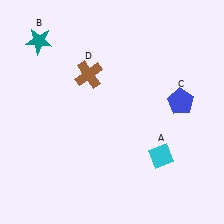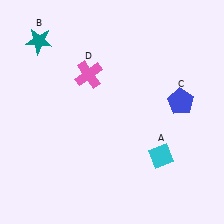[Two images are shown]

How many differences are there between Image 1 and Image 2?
There is 1 difference between the two images.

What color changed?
The cross (D) changed from brown in Image 1 to pink in Image 2.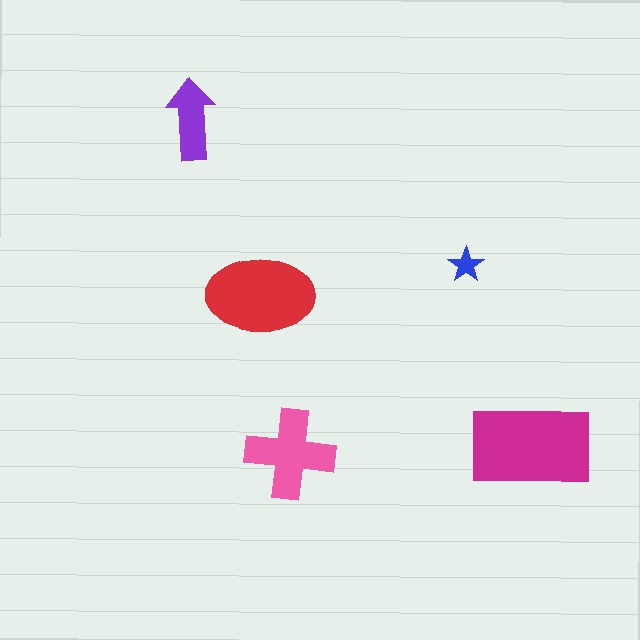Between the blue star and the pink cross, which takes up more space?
The pink cross.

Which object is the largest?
The magenta rectangle.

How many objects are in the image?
There are 5 objects in the image.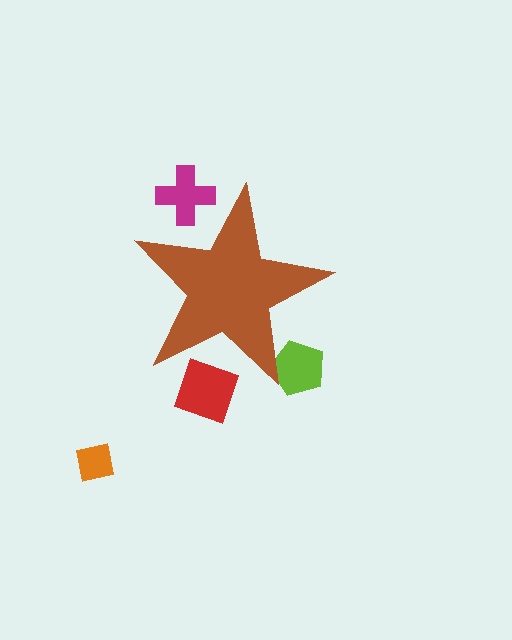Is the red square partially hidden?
Yes, the red square is partially hidden behind the brown star.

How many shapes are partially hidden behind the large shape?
3 shapes are partially hidden.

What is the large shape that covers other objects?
A brown star.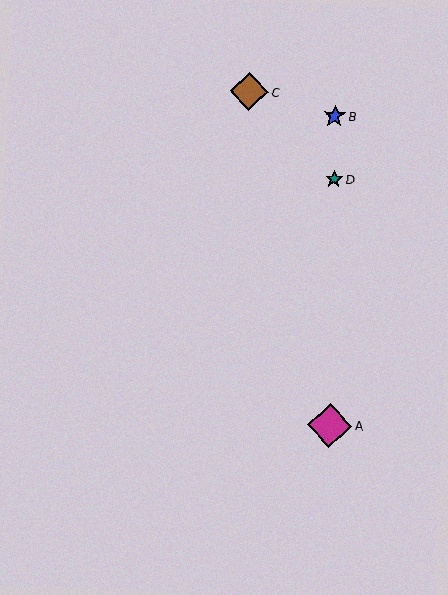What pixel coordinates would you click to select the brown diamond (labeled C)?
Click at (249, 92) to select the brown diamond C.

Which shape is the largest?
The magenta diamond (labeled A) is the largest.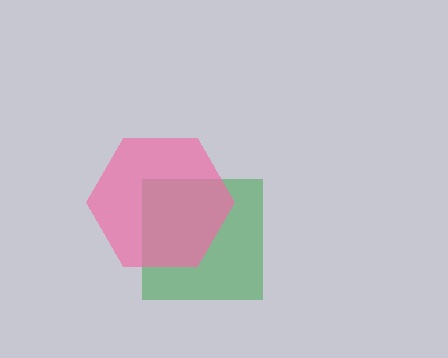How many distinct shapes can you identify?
There are 2 distinct shapes: a green square, a pink hexagon.